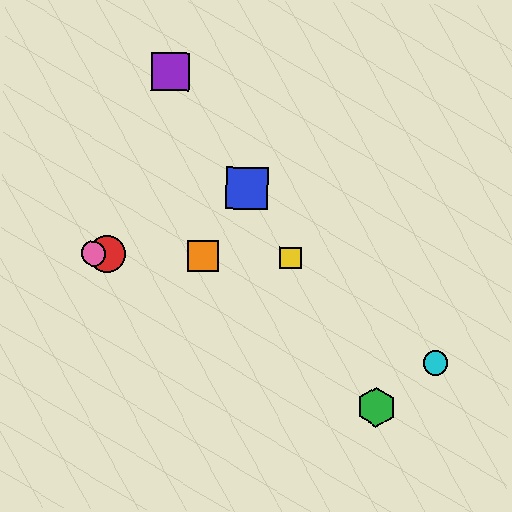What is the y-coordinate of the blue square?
The blue square is at y≈189.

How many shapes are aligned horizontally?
4 shapes (the red circle, the yellow square, the orange square, the pink circle) are aligned horizontally.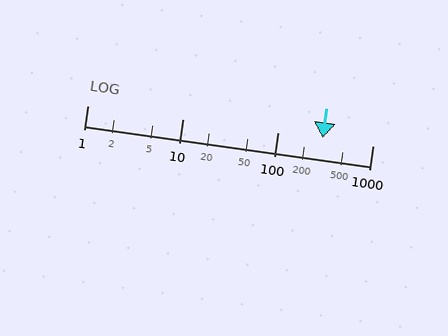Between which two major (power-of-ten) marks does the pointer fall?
The pointer is between 100 and 1000.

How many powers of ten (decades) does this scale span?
The scale spans 3 decades, from 1 to 1000.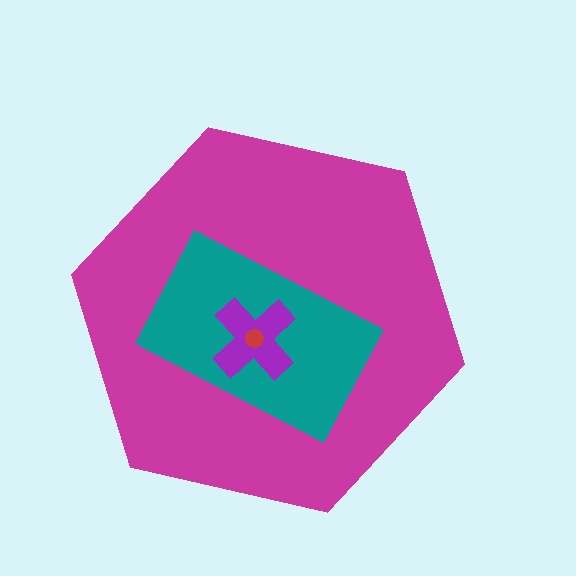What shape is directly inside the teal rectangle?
The purple cross.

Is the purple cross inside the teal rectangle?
Yes.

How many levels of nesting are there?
4.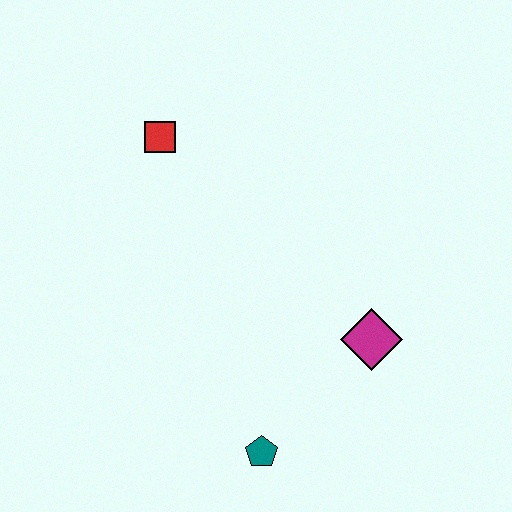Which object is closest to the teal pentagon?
The magenta diamond is closest to the teal pentagon.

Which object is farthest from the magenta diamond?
The red square is farthest from the magenta diamond.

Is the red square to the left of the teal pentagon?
Yes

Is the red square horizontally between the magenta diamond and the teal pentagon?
No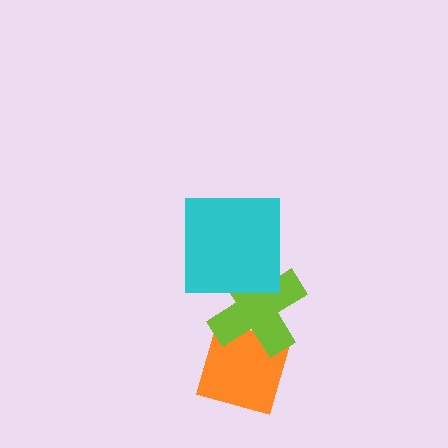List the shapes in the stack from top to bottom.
From top to bottom: the cyan square, the lime cross, the orange diamond.